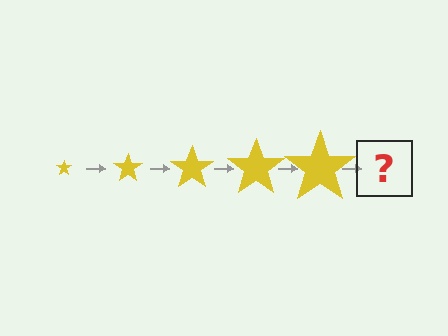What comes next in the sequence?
The next element should be a yellow star, larger than the previous one.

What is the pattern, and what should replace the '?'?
The pattern is that the star gets progressively larger each step. The '?' should be a yellow star, larger than the previous one.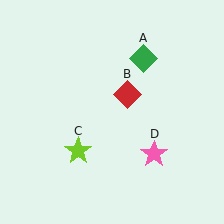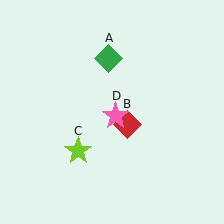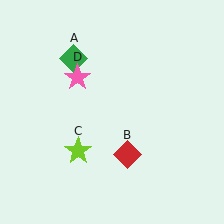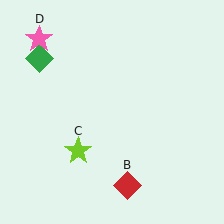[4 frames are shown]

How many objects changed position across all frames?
3 objects changed position: green diamond (object A), red diamond (object B), pink star (object D).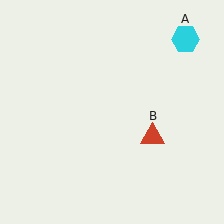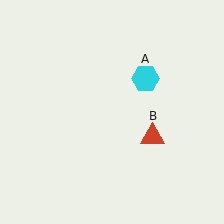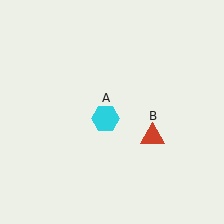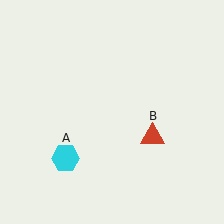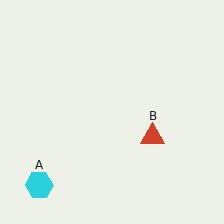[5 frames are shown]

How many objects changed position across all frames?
1 object changed position: cyan hexagon (object A).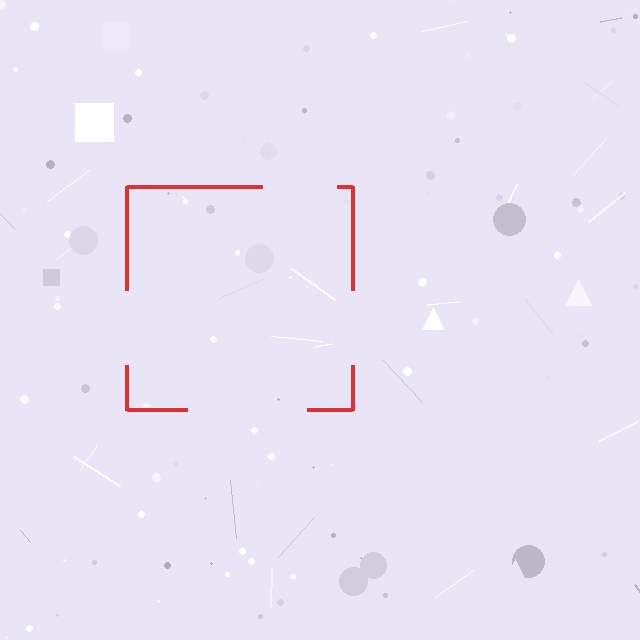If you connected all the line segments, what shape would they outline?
They would outline a square.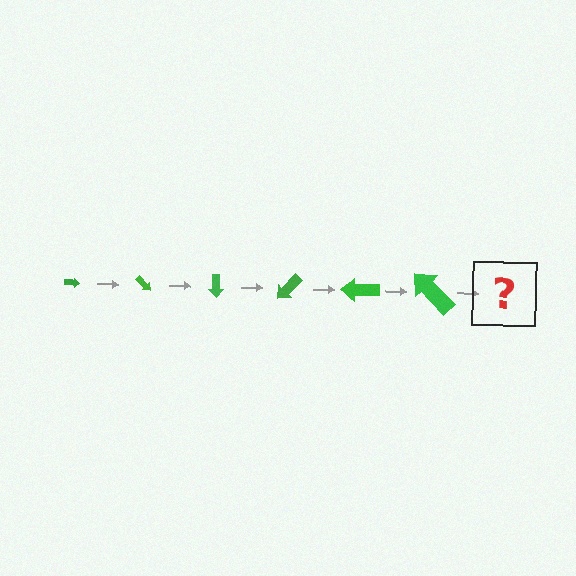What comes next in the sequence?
The next element should be an arrow, larger than the previous one and rotated 270 degrees from the start.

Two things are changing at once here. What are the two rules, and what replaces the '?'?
The two rules are that the arrow grows larger each step and it rotates 45 degrees each step. The '?' should be an arrow, larger than the previous one and rotated 270 degrees from the start.